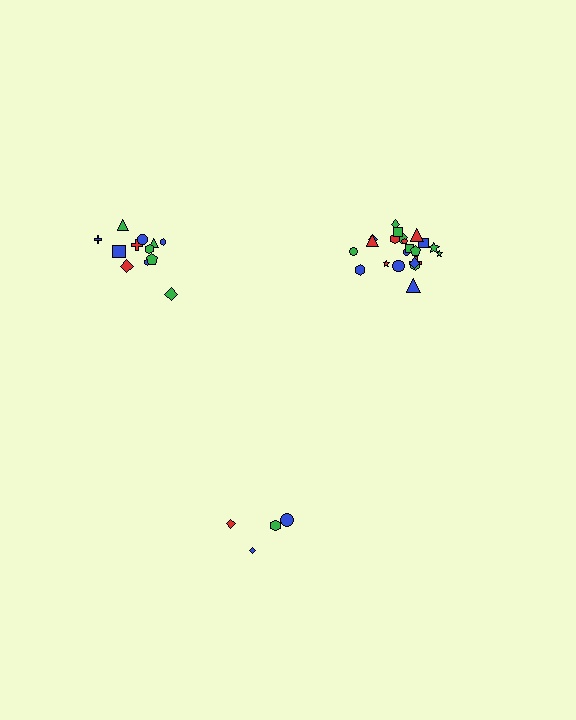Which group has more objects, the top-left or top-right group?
The top-right group.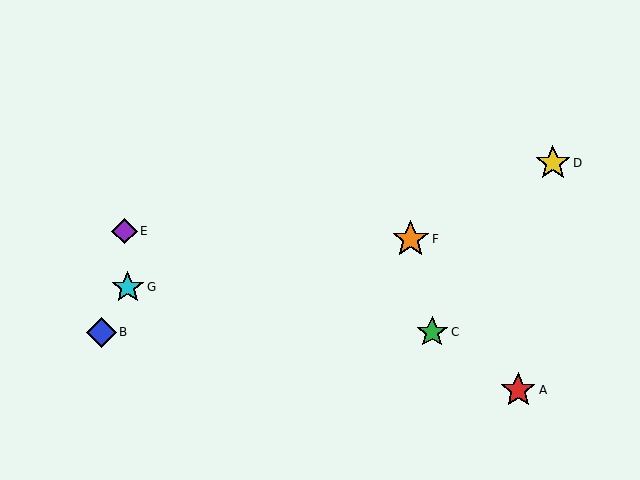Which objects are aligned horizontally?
Objects B, C are aligned horizontally.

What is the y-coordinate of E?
Object E is at y≈231.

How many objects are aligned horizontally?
2 objects (B, C) are aligned horizontally.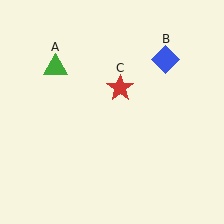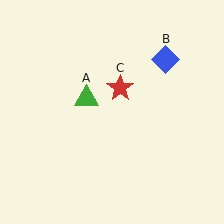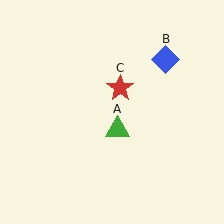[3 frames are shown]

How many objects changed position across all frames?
1 object changed position: green triangle (object A).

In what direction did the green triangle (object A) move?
The green triangle (object A) moved down and to the right.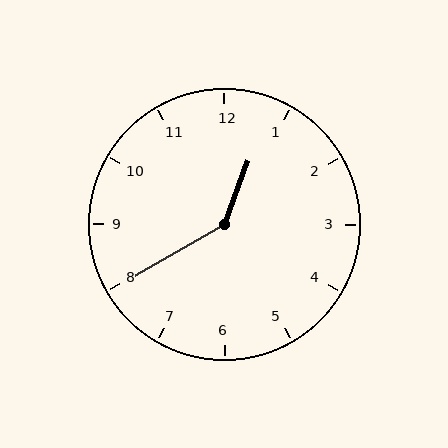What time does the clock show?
12:40.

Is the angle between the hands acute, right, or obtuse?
It is obtuse.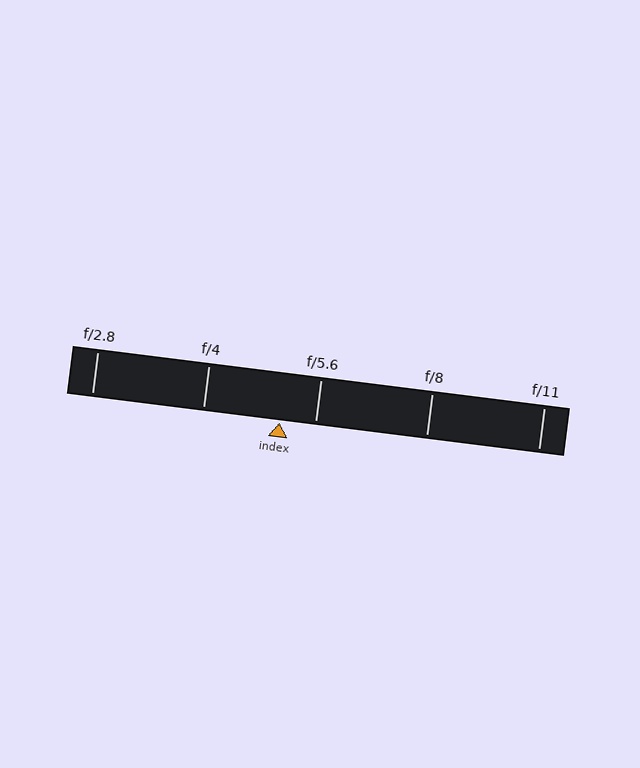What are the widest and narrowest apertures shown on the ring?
The widest aperture shown is f/2.8 and the narrowest is f/11.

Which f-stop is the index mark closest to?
The index mark is closest to f/5.6.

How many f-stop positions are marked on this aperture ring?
There are 5 f-stop positions marked.